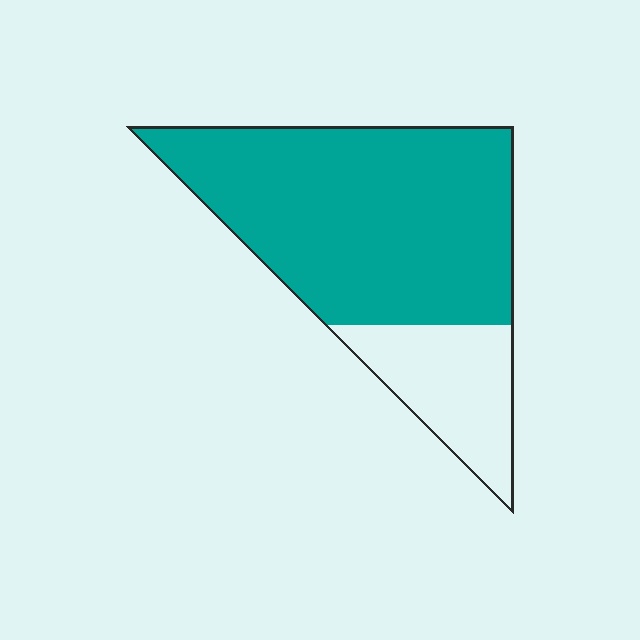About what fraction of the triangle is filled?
About three quarters (3/4).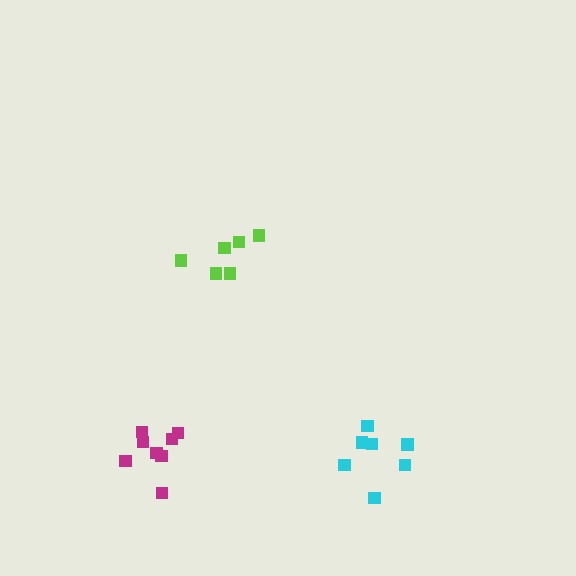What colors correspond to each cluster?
The clusters are colored: lime, magenta, cyan.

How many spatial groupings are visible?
There are 3 spatial groupings.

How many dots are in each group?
Group 1: 6 dots, Group 2: 9 dots, Group 3: 7 dots (22 total).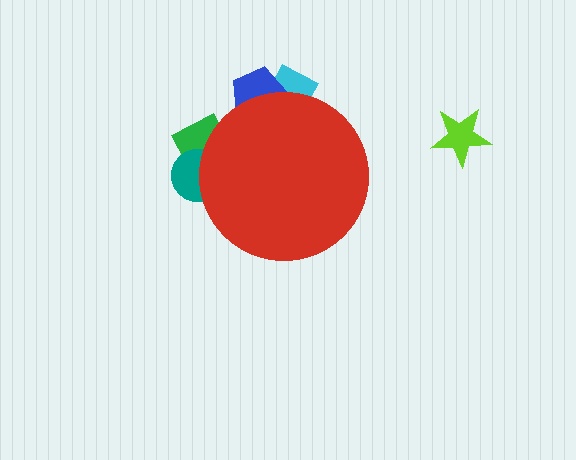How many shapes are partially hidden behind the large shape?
4 shapes are partially hidden.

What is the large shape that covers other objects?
A red circle.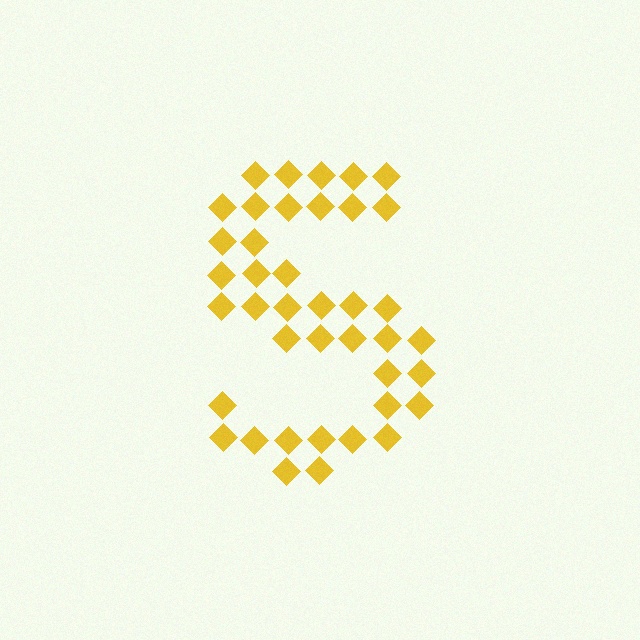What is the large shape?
The large shape is the letter S.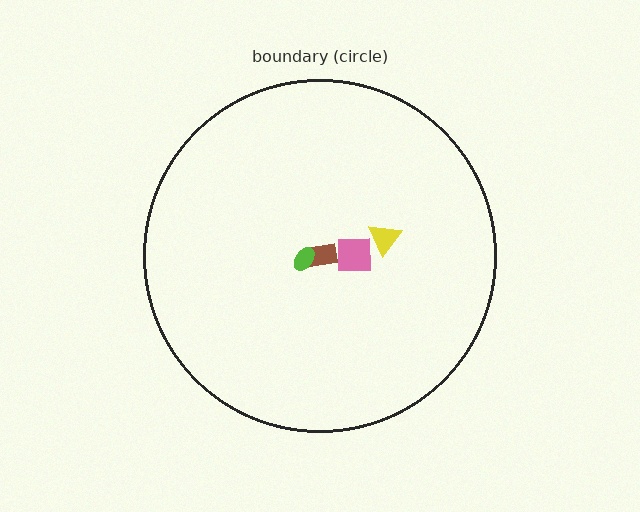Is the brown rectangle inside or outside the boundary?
Inside.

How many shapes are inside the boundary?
4 inside, 0 outside.